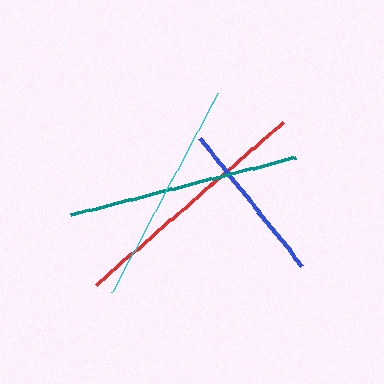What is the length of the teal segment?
The teal segment is approximately 232 pixels long.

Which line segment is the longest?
The red line is the longest at approximately 248 pixels.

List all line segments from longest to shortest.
From longest to shortest: red, teal, cyan, blue.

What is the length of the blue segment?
The blue segment is approximately 163 pixels long.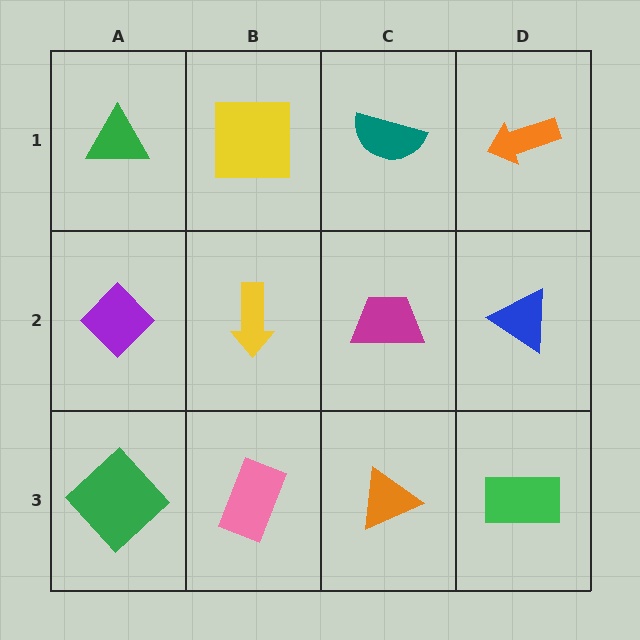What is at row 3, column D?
A green rectangle.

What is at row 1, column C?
A teal semicircle.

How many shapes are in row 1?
4 shapes.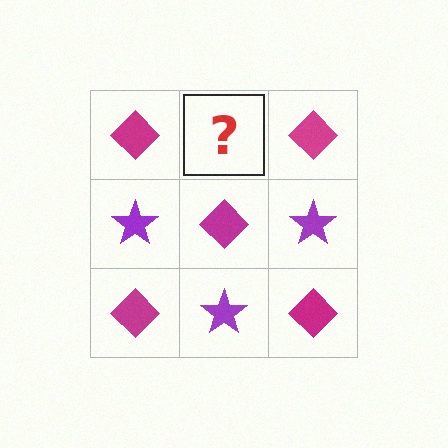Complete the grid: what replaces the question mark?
The question mark should be replaced with a purple star.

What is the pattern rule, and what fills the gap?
The rule is that it alternates magenta diamond and purple star in a checkerboard pattern. The gap should be filled with a purple star.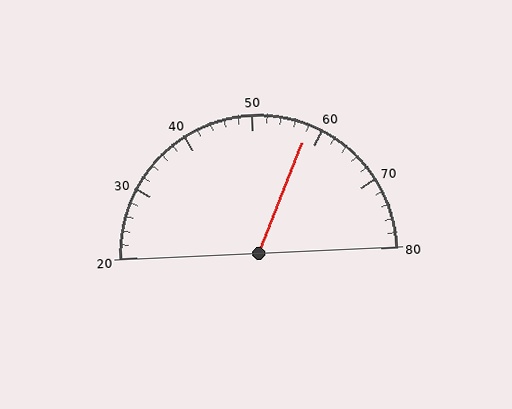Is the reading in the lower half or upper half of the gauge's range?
The reading is in the upper half of the range (20 to 80).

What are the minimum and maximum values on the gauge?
The gauge ranges from 20 to 80.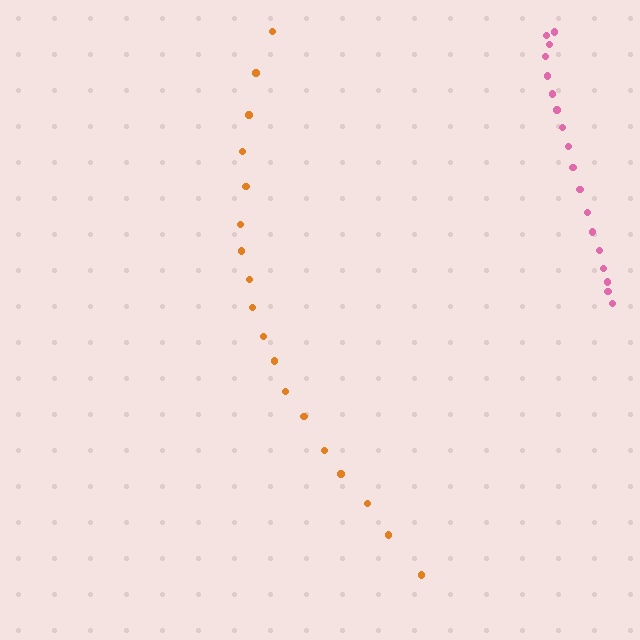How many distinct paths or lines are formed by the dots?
There are 2 distinct paths.